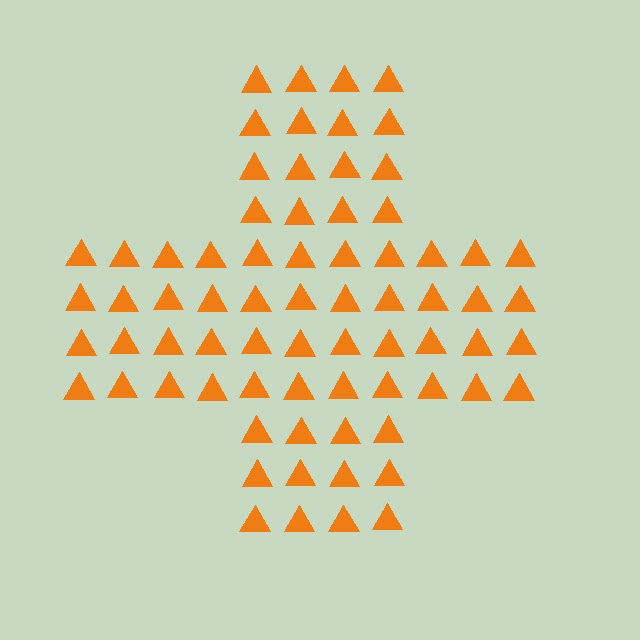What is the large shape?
The large shape is a cross.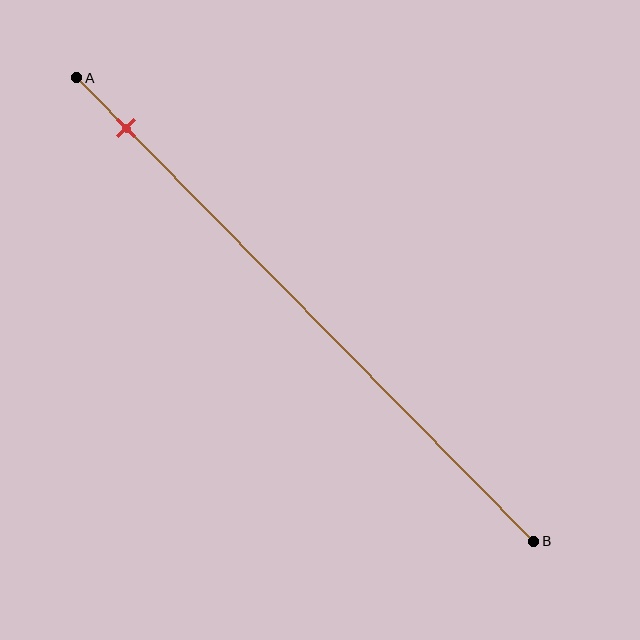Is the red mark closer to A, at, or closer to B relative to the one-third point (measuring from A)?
The red mark is closer to point A than the one-third point of segment AB.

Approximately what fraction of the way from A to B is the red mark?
The red mark is approximately 10% of the way from A to B.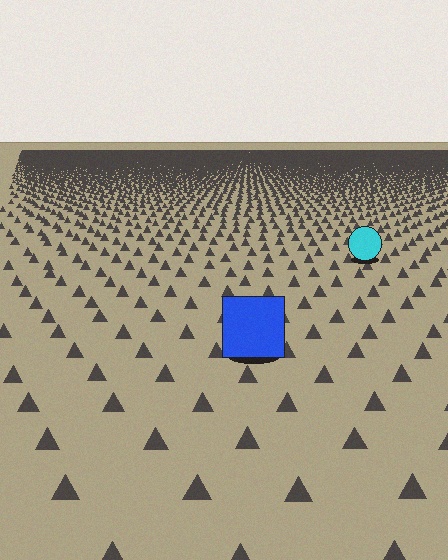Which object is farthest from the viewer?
The cyan circle is farthest from the viewer. It appears smaller and the ground texture around it is denser.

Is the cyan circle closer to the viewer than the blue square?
No. The blue square is closer — you can tell from the texture gradient: the ground texture is coarser near it.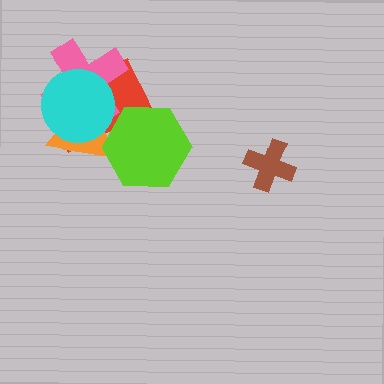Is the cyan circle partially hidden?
No, no other shape covers it.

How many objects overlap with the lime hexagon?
2 objects overlap with the lime hexagon.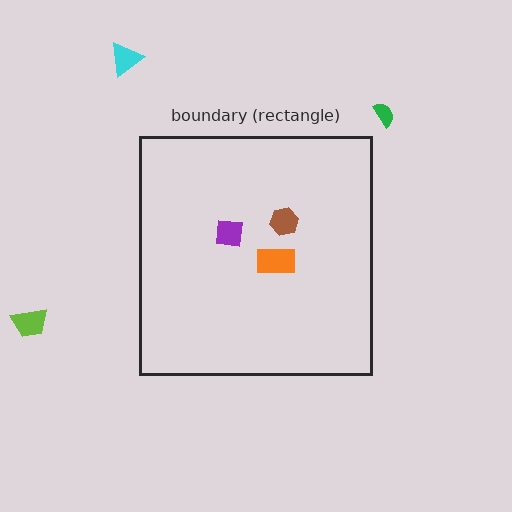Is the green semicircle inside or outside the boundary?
Outside.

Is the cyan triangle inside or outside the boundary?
Outside.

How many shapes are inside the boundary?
3 inside, 3 outside.